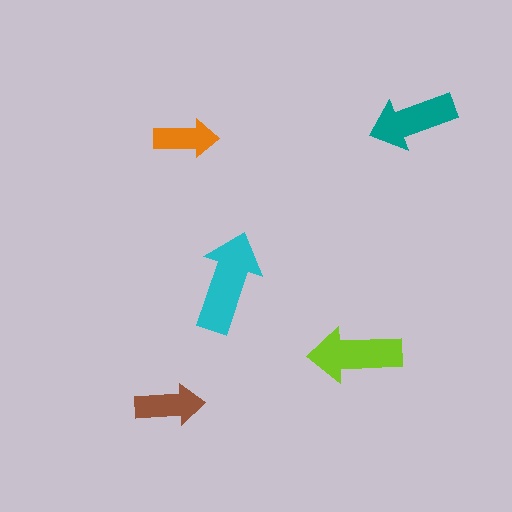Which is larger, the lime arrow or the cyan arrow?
The cyan one.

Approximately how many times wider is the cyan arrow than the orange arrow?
About 1.5 times wider.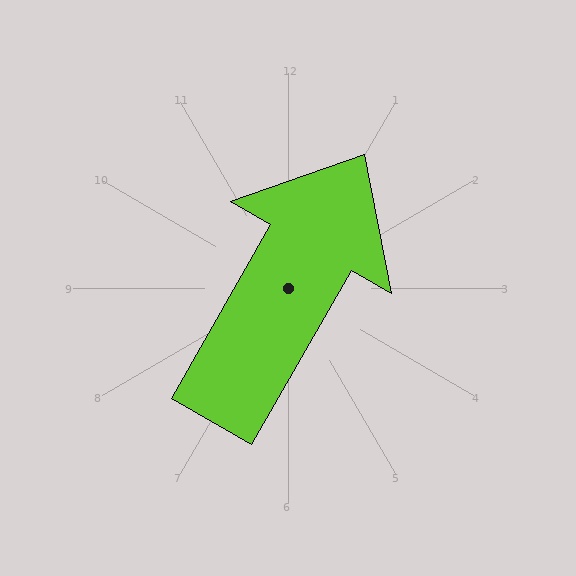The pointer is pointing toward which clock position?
Roughly 1 o'clock.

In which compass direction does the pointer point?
Northeast.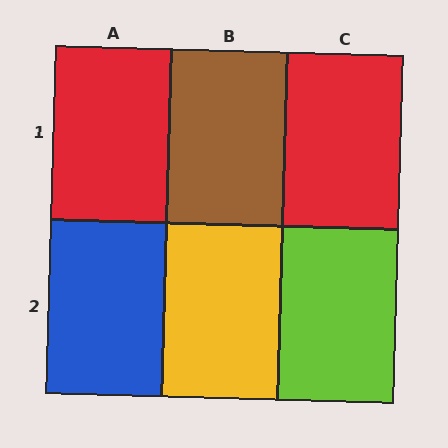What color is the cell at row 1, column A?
Red.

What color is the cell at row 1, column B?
Brown.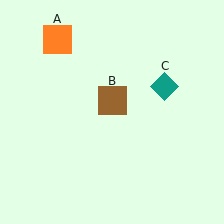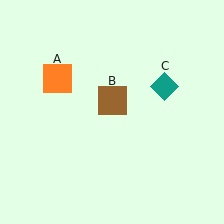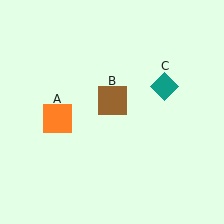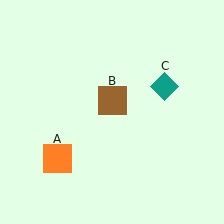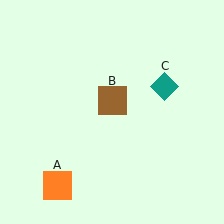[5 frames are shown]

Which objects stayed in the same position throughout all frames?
Brown square (object B) and teal diamond (object C) remained stationary.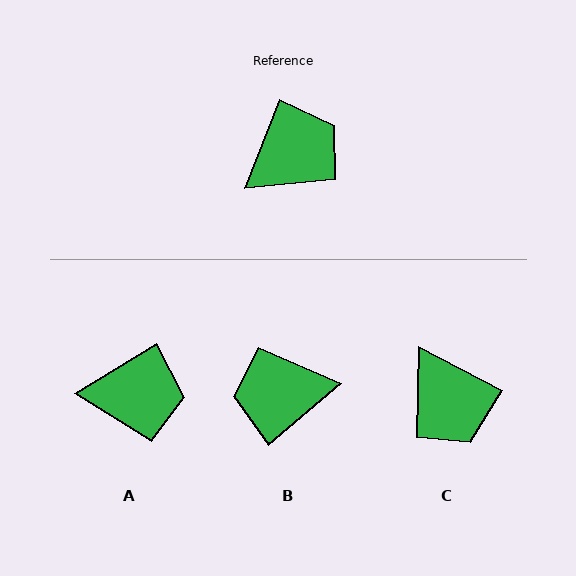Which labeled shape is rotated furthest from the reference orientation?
B, about 151 degrees away.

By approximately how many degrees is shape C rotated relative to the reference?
Approximately 97 degrees clockwise.